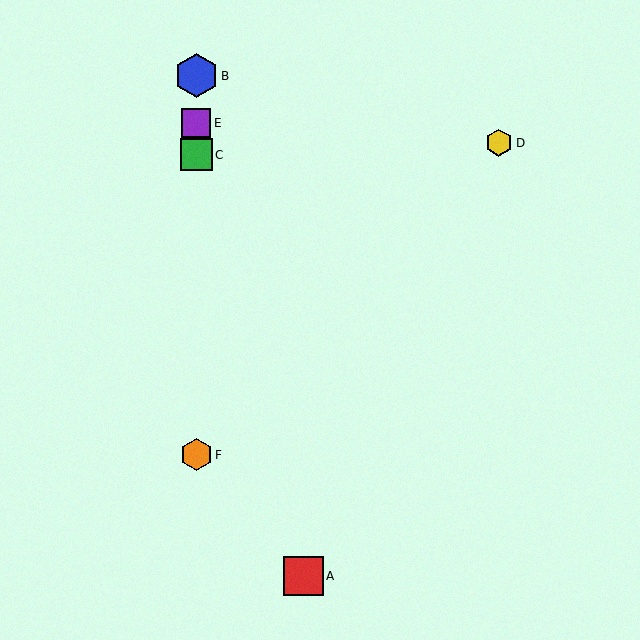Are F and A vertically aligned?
No, F is at x≈196 and A is at x≈304.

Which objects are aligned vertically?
Objects B, C, E, F are aligned vertically.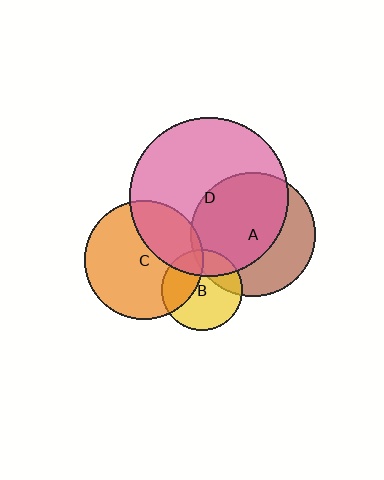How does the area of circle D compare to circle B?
Approximately 3.8 times.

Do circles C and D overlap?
Yes.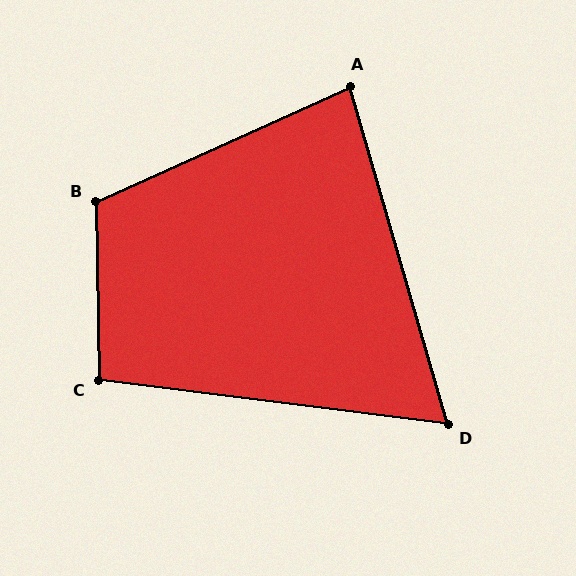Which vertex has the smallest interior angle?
D, at approximately 67 degrees.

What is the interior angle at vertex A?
Approximately 82 degrees (acute).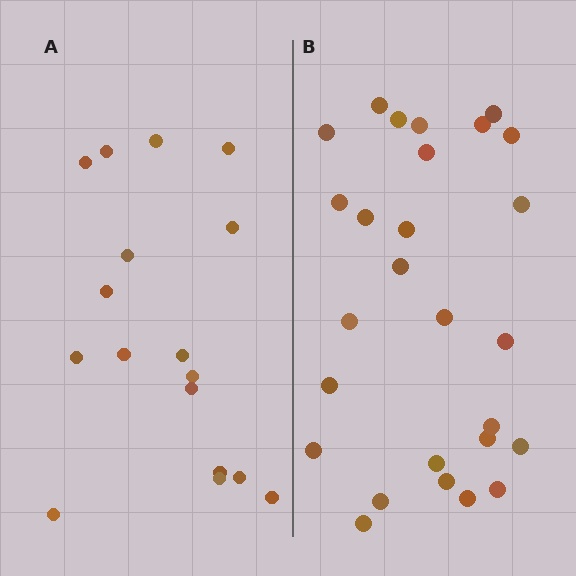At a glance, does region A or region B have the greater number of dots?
Region B (the right region) has more dots.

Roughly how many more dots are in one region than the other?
Region B has roughly 10 or so more dots than region A.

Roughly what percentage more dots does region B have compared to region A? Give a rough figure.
About 60% more.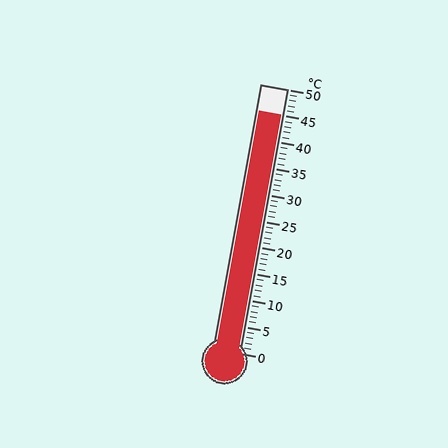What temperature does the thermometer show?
The thermometer shows approximately 45°C.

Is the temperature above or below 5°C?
The temperature is above 5°C.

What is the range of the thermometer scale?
The thermometer scale ranges from 0°C to 50°C.